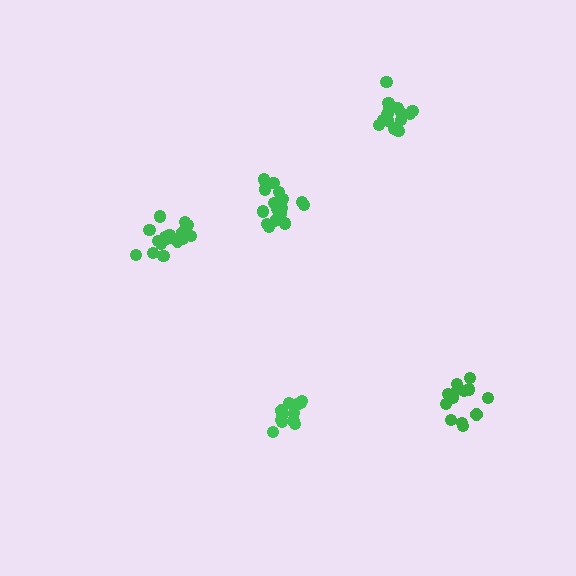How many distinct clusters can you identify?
There are 5 distinct clusters.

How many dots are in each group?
Group 1: 13 dots, Group 2: 16 dots, Group 3: 18 dots, Group 4: 13 dots, Group 5: 16 dots (76 total).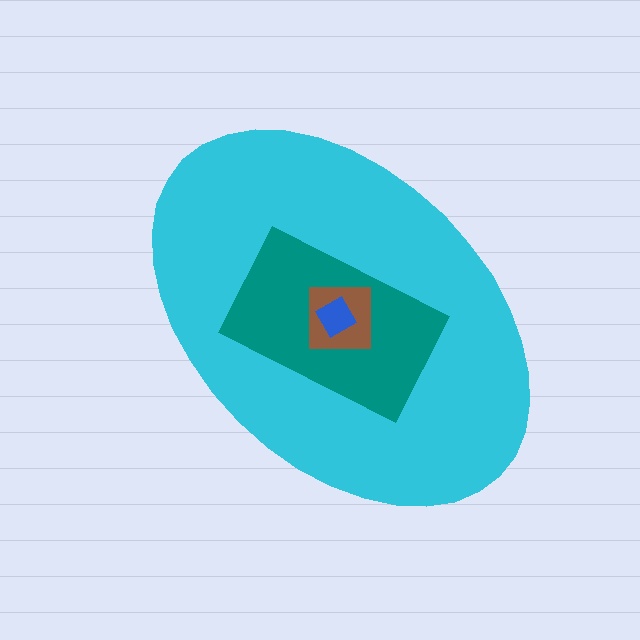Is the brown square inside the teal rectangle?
Yes.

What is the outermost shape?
The cyan ellipse.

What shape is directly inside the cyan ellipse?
The teal rectangle.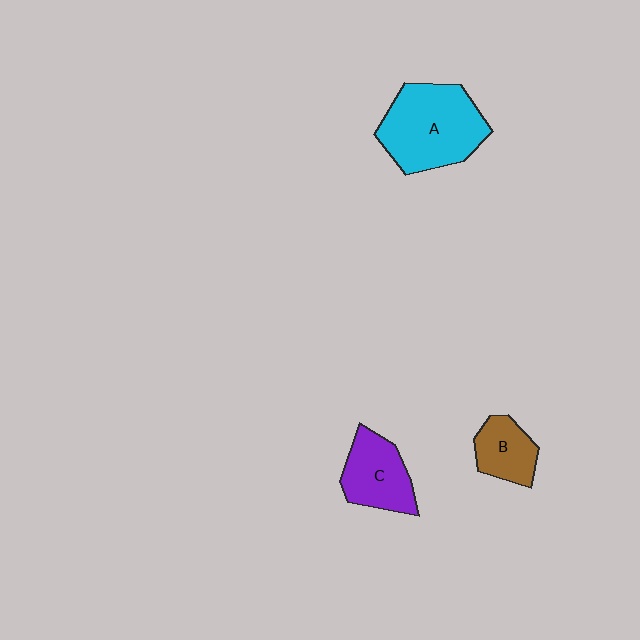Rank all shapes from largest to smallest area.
From largest to smallest: A (cyan), C (purple), B (brown).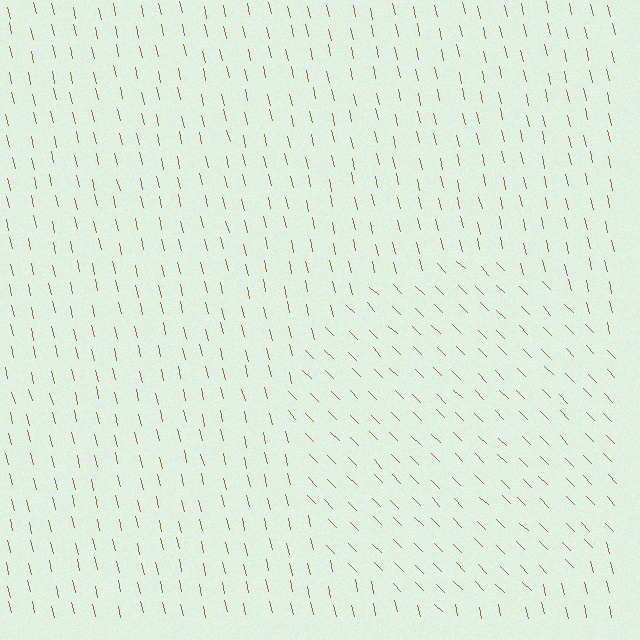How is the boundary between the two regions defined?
The boundary is defined purely by a change in line orientation (approximately 31 degrees difference). All lines are the same color and thickness.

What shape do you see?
I see a circle.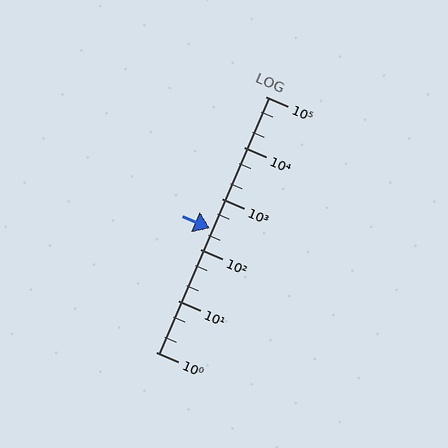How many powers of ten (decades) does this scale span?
The scale spans 5 decades, from 1 to 100000.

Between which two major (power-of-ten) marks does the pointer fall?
The pointer is between 100 and 1000.